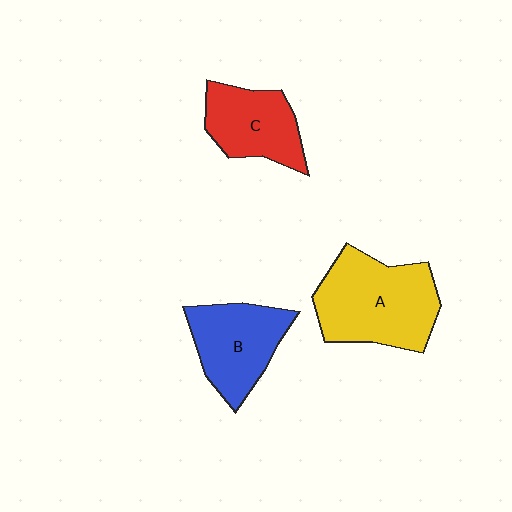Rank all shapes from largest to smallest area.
From largest to smallest: A (yellow), B (blue), C (red).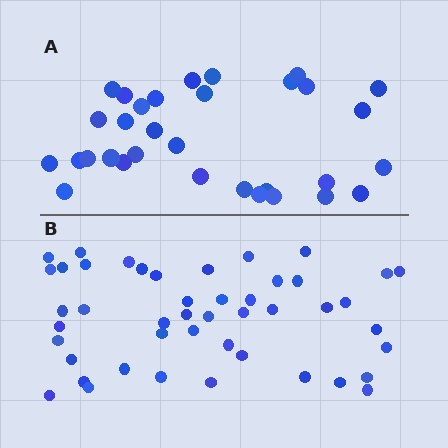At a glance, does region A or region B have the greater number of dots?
Region B (the bottom region) has more dots.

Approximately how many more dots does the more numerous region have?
Region B has approximately 15 more dots than region A.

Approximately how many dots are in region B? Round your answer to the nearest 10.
About 50 dots. (The exact count is 46, which rounds to 50.)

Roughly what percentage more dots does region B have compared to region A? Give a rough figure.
About 45% more.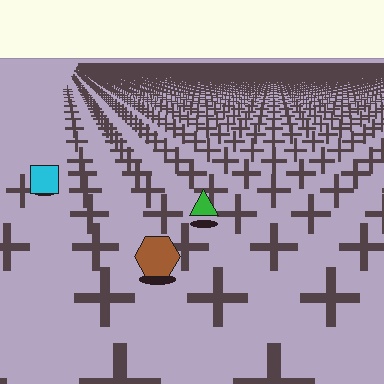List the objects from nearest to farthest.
From nearest to farthest: the brown hexagon, the green triangle, the cyan square.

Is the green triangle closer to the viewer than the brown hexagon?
No. The brown hexagon is closer — you can tell from the texture gradient: the ground texture is coarser near it.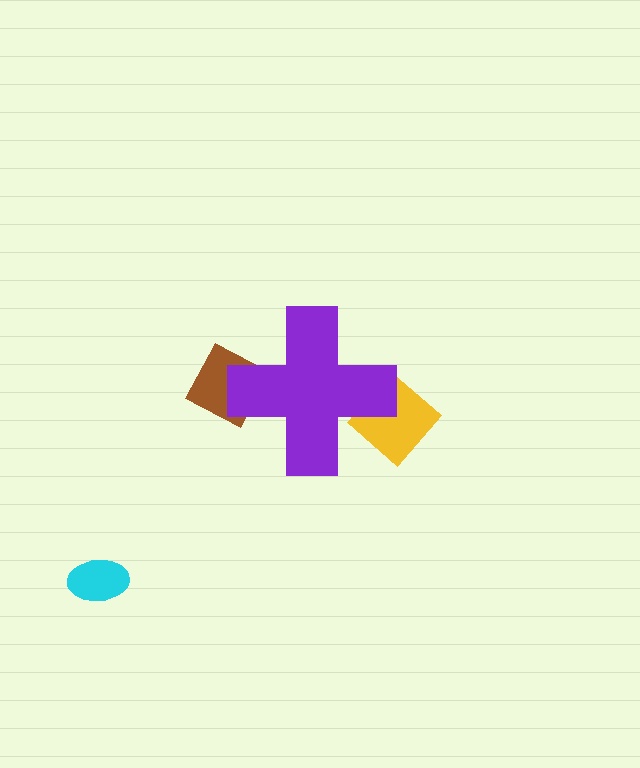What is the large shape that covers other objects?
A purple cross.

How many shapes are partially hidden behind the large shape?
2 shapes are partially hidden.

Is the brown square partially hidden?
Yes, the brown square is partially hidden behind the purple cross.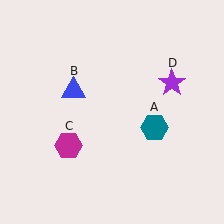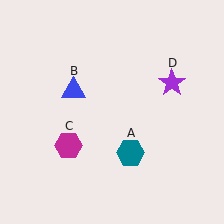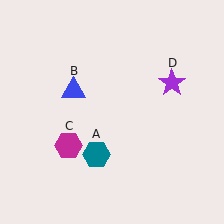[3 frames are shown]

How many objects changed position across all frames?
1 object changed position: teal hexagon (object A).